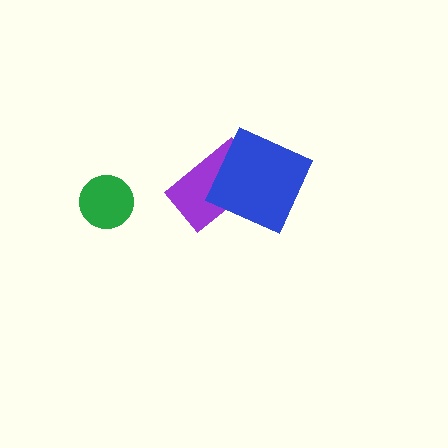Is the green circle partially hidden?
No, no other shape covers it.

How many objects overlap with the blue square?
1 object overlaps with the blue square.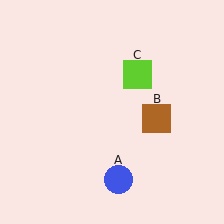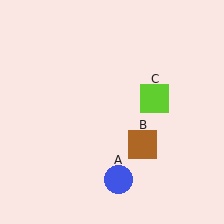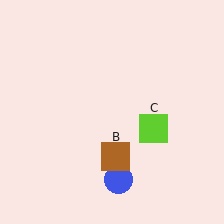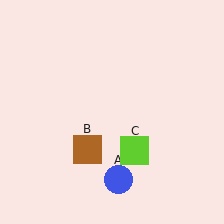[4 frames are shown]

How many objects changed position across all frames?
2 objects changed position: brown square (object B), lime square (object C).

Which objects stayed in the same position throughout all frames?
Blue circle (object A) remained stationary.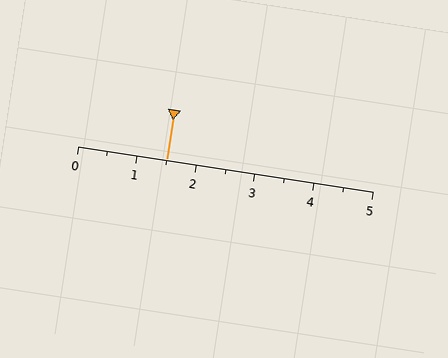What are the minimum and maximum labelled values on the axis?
The axis runs from 0 to 5.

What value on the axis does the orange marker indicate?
The marker indicates approximately 1.5.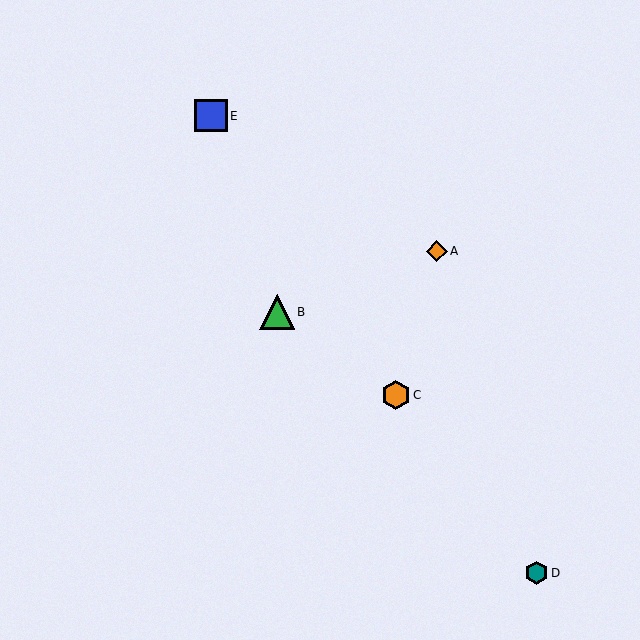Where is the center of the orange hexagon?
The center of the orange hexagon is at (396, 395).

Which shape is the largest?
The green triangle (labeled B) is the largest.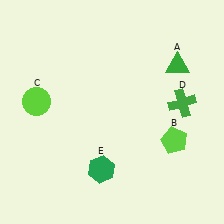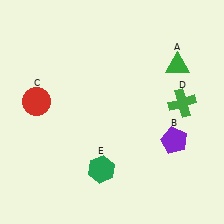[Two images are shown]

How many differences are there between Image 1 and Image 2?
There are 2 differences between the two images.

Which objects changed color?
B changed from lime to purple. C changed from lime to red.